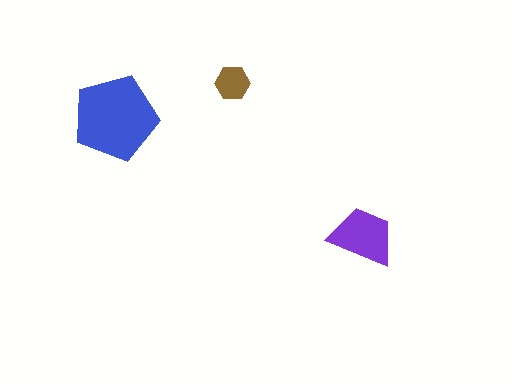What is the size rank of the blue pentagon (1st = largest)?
1st.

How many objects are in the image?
There are 3 objects in the image.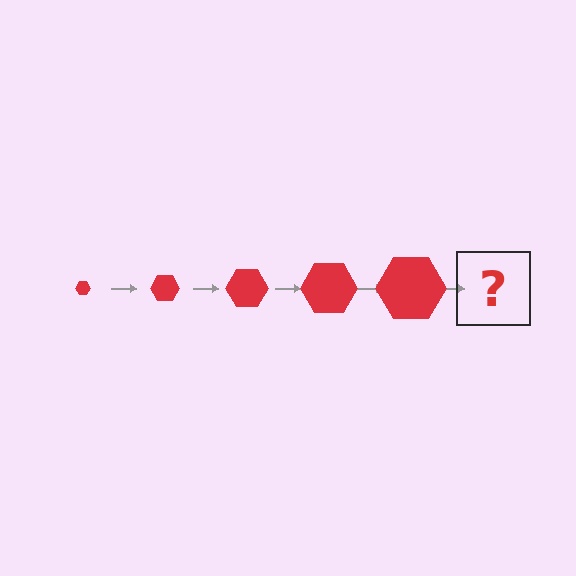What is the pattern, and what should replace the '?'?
The pattern is that the hexagon gets progressively larger each step. The '?' should be a red hexagon, larger than the previous one.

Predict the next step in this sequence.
The next step is a red hexagon, larger than the previous one.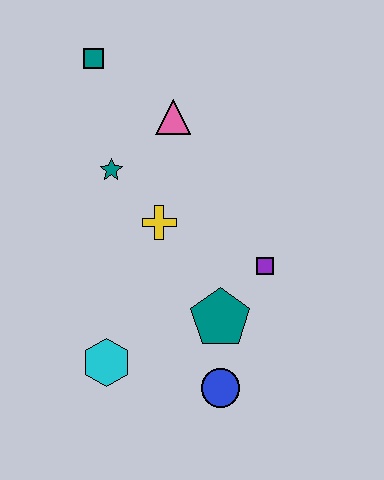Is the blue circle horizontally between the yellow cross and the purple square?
Yes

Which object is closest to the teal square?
The pink triangle is closest to the teal square.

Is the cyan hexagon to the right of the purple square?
No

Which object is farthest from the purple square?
The teal square is farthest from the purple square.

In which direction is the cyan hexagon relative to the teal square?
The cyan hexagon is below the teal square.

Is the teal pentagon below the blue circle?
No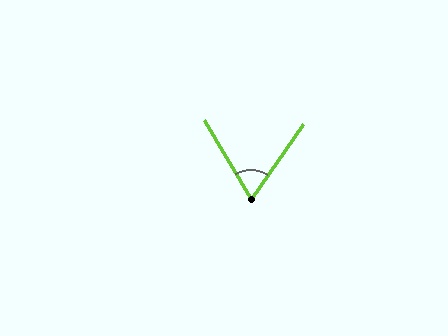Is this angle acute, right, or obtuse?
It is acute.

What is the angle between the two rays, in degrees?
Approximately 66 degrees.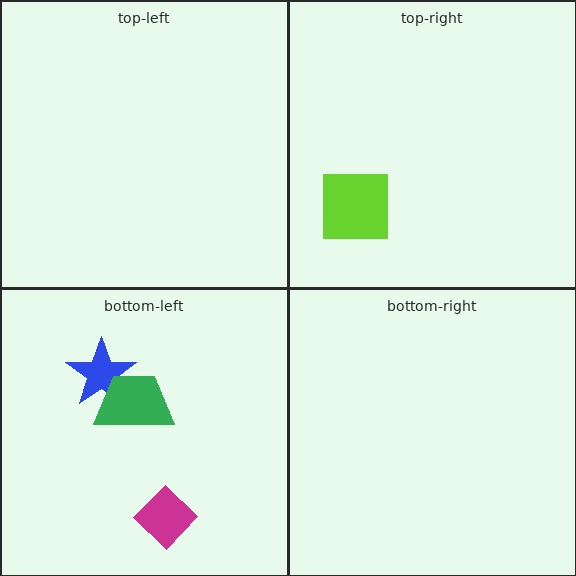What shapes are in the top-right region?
The lime square.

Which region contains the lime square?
The top-right region.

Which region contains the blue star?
The bottom-left region.